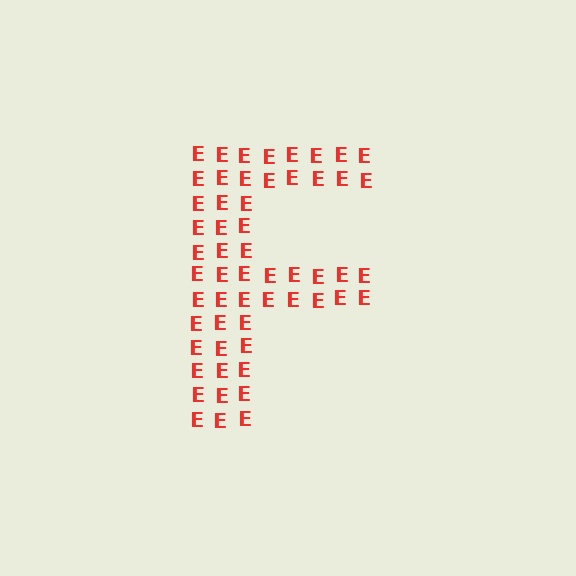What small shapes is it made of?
It is made of small letter E's.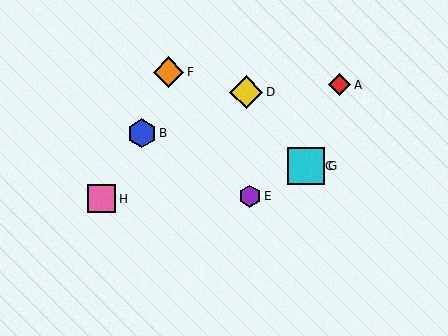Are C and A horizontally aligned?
No, C is at y≈166 and A is at y≈85.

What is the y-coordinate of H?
Object H is at y≈199.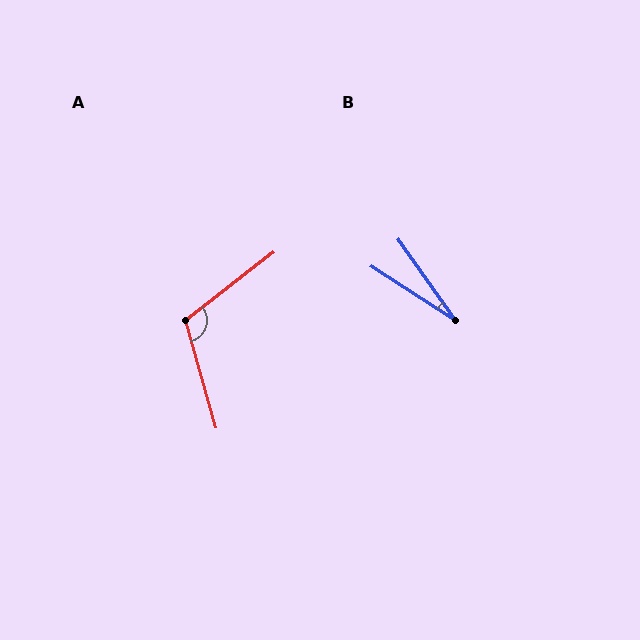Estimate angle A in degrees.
Approximately 112 degrees.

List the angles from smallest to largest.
B (22°), A (112°).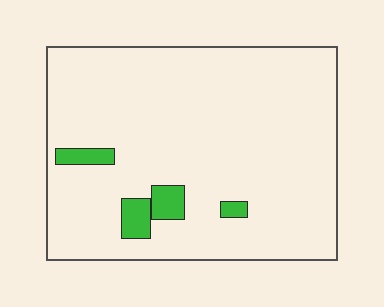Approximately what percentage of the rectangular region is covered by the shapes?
Approximately 5%.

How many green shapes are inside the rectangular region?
4.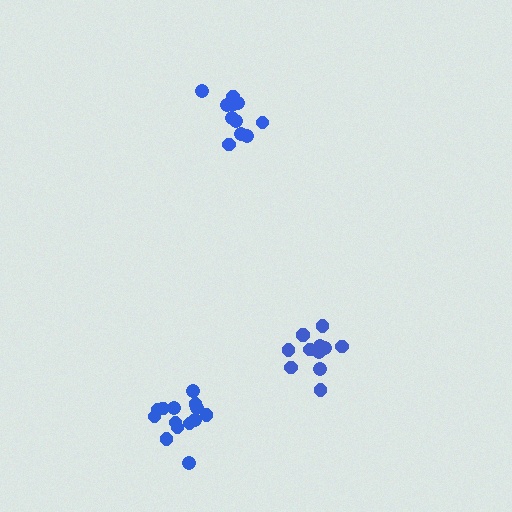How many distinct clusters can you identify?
There are 3 distinct clusters.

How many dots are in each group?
Group 1: 11 dots, Group 2: 14 dots, Group 3: 12 dots (37 total).